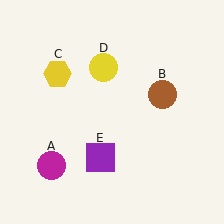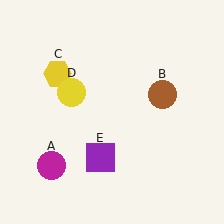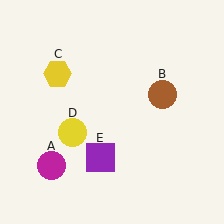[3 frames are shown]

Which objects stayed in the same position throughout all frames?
Magenta circle (object A) and brown circle (object B) and yellow hexagon (object C) and purple square (object E) remained stationary.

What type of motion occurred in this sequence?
The yellow circle (object D) rotated counterclockwise around the center of the scene.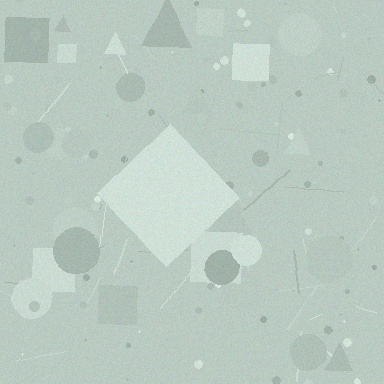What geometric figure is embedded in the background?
A diamond is embedded in the background.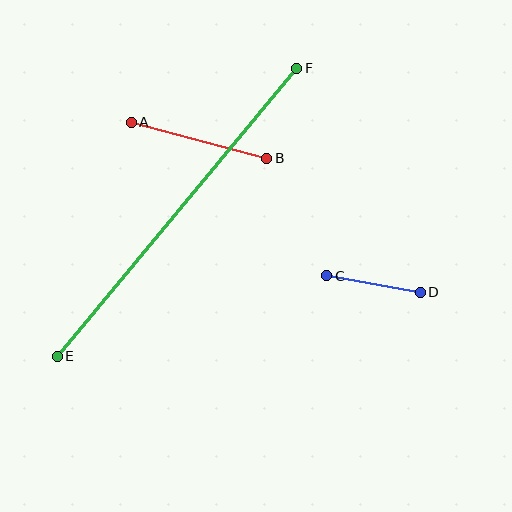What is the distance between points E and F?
The distance is approximately 375 pixels.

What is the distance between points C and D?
The distance is approximately 95 pixels.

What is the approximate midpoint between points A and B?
The midpoint is at approximately (199, 140) pixels.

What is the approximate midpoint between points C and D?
The midpoint is at approximately (374, 284) pixels.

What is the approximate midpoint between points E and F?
The midpoint is at approximately (177, 212) pixels.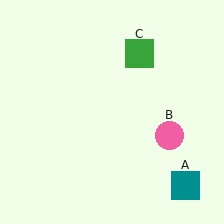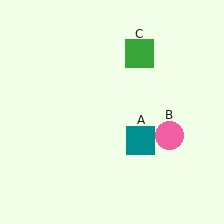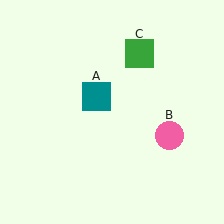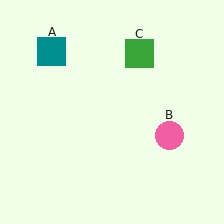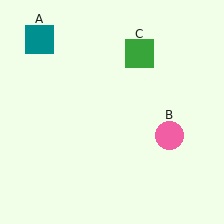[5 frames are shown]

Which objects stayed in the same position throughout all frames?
Pink circle (object B) and green square (object C) remained stationary.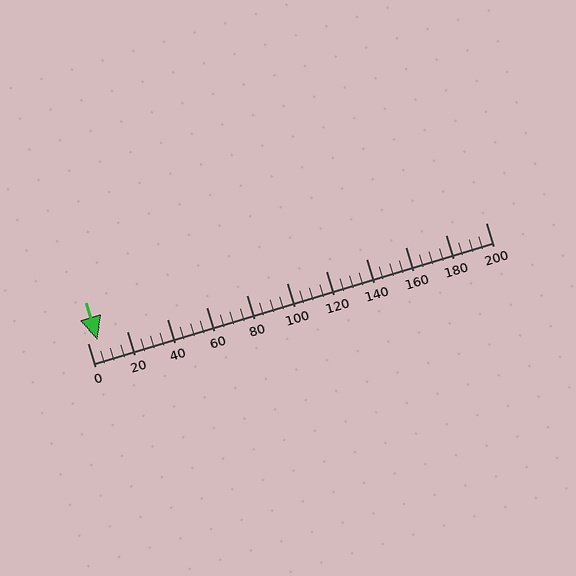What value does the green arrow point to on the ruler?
The green arrow points to approximately 5.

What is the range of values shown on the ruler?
The ruler shows values from 0 to 200.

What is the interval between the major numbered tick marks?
The major tick marks are spaced 20 units apart.